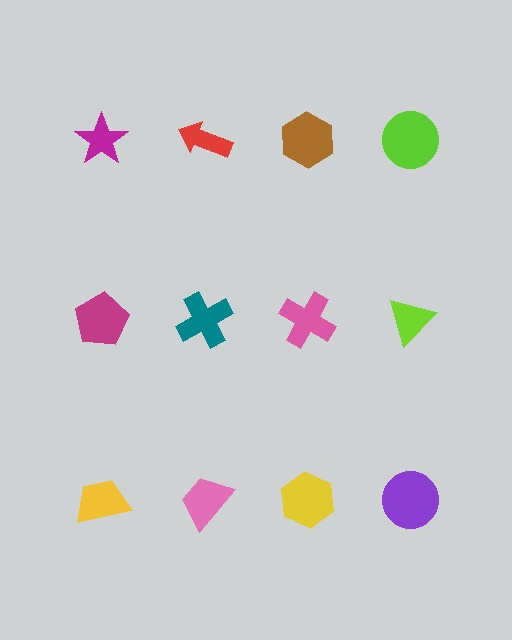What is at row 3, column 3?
A yellow hexagon.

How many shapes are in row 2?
4 shapes.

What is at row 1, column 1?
A magenta star.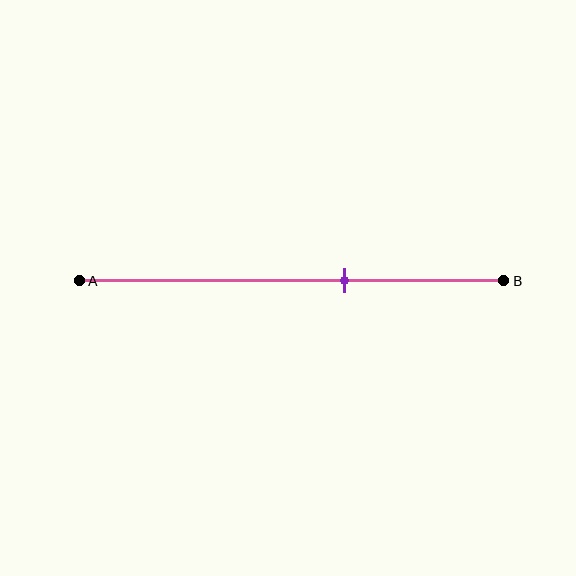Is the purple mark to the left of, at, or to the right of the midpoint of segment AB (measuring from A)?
The purple mark is to the right of the midpoint of segment AB.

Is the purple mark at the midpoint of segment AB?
No, the mark is at about 65% from A, not at the 50% midpoint.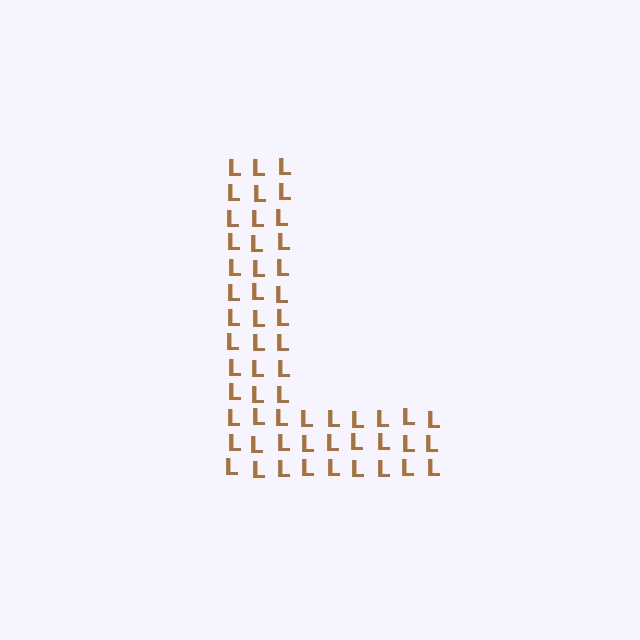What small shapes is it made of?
It is made of small letter L's.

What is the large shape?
The large shape is the letter L.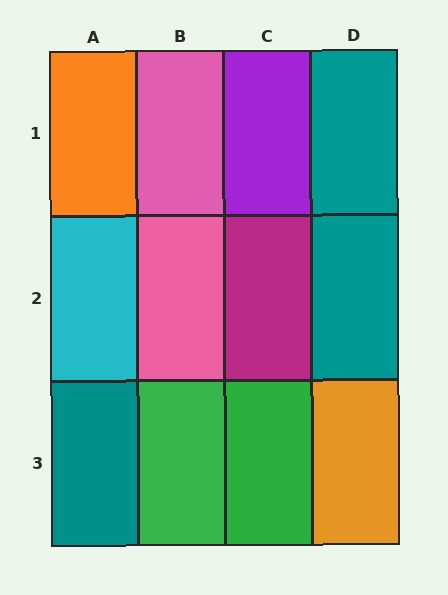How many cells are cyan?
1 cell is cyan.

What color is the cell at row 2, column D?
Teal.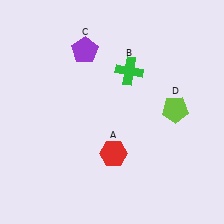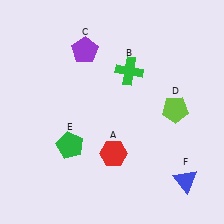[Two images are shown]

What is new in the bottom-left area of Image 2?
A green pentagon (E) was added in the bottom-left area of Image 2.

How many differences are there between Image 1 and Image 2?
There are 2 differences between the two images.